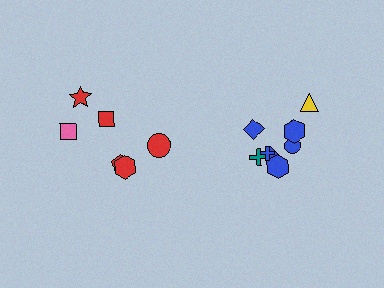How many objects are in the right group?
There are 8 objects.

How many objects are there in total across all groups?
There are 14 objects.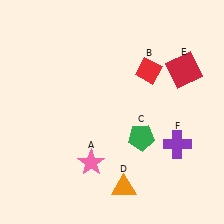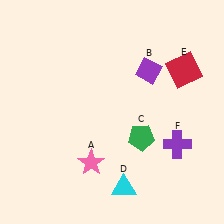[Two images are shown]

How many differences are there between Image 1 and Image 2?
There are 2 differences between the two images.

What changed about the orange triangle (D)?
In Image 1, D is orange. In Image 2, it changed to cyan.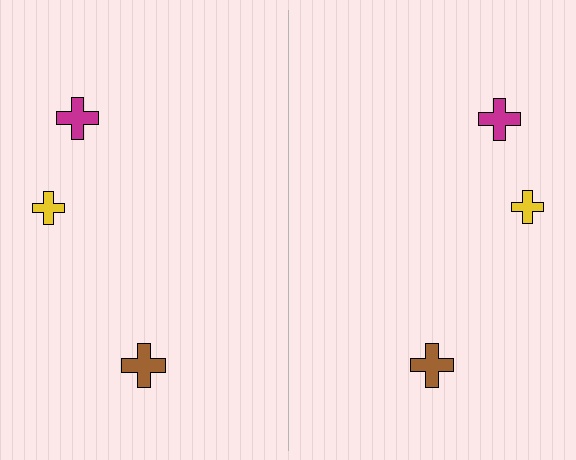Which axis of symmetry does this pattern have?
The pattern has a vertical axis of symmetry running through the center of the image.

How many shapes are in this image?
There are 6 shapes in this image.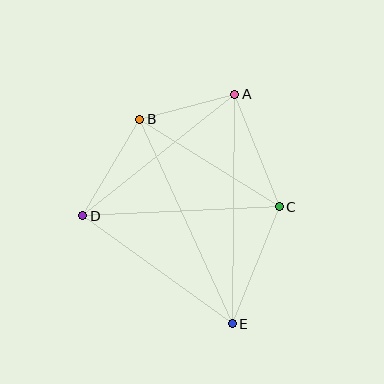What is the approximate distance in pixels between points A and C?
The distance between A and C is approximately 121 pixels.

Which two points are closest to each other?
Points A and B are closest to each other.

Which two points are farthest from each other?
Points A and E are farthest from each other.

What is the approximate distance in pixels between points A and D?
The distance between A and D is approximately 194 pixels.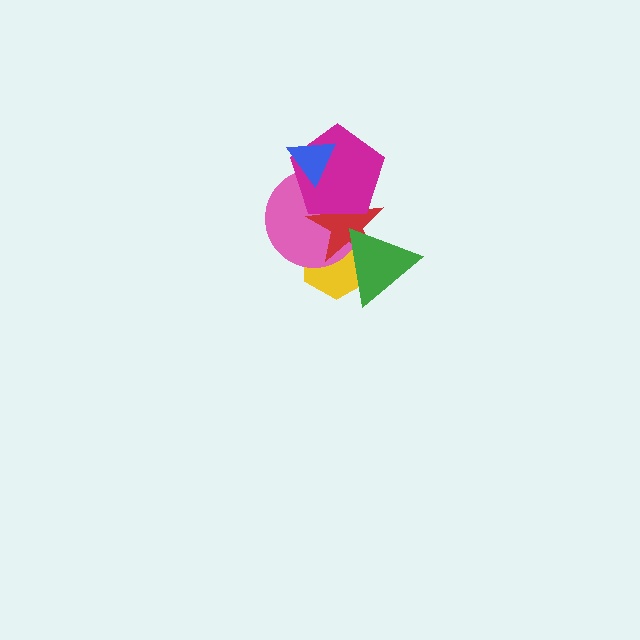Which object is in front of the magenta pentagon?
The blue triangle is in front of the magenta pentagon.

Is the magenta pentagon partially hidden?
Yes, it is partially covered by another shape.